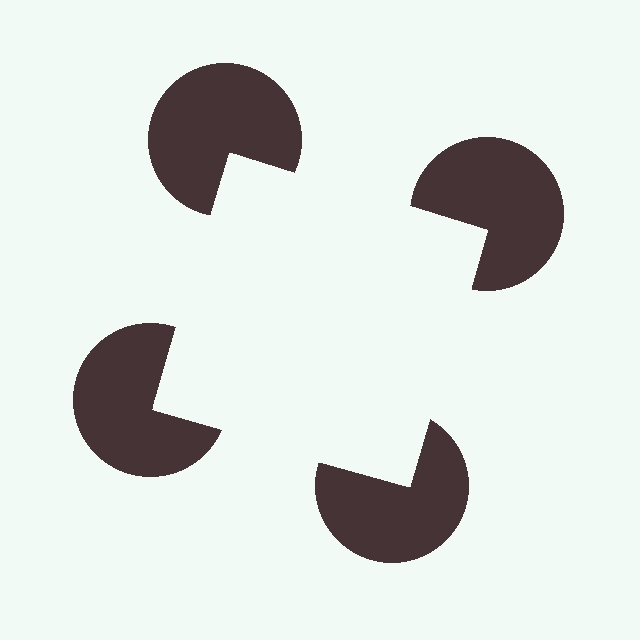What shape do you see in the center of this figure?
An illusory square — its edges are inferred from the aligned wedge cuts in the pac-man discs, not physically drawn.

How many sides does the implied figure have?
4 sides.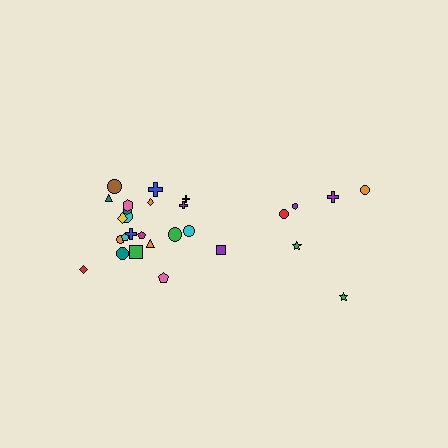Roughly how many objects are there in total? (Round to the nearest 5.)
Roughly 30 objects in total.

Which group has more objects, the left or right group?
The left group.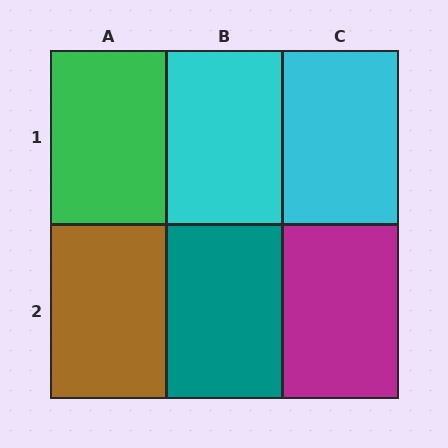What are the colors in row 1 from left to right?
Green, cyan, cyan.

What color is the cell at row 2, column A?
Brown.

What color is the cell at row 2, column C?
Magenta.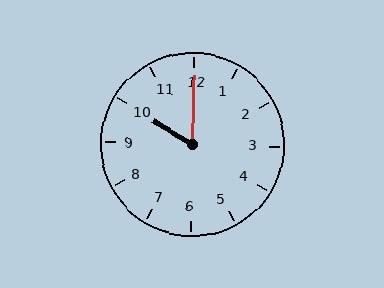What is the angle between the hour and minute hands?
Approximately 60 degrees.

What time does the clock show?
10:00.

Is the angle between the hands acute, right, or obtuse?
It is acute.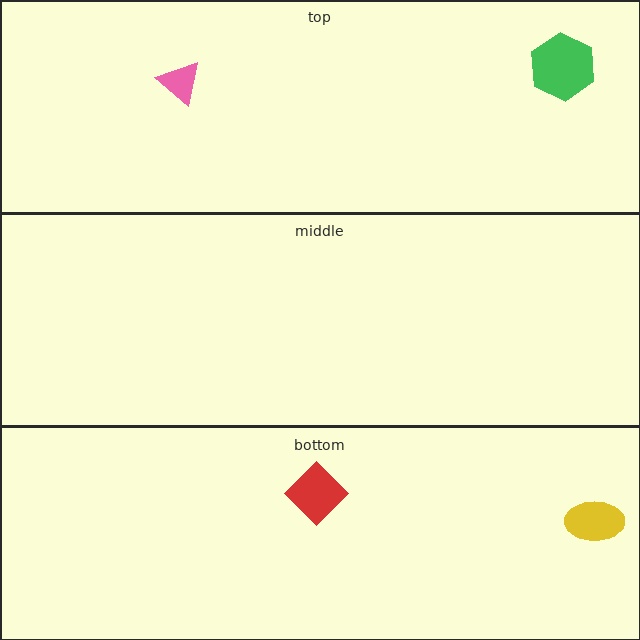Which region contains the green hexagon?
The top region.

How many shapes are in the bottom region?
2.